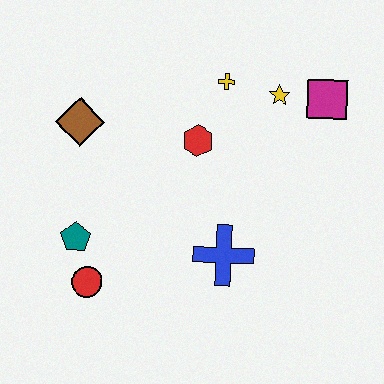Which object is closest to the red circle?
The teal pentagon is closest to the red circle.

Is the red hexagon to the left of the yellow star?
Yes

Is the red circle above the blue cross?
No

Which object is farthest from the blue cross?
The brown diamond is farthest from the blue cross.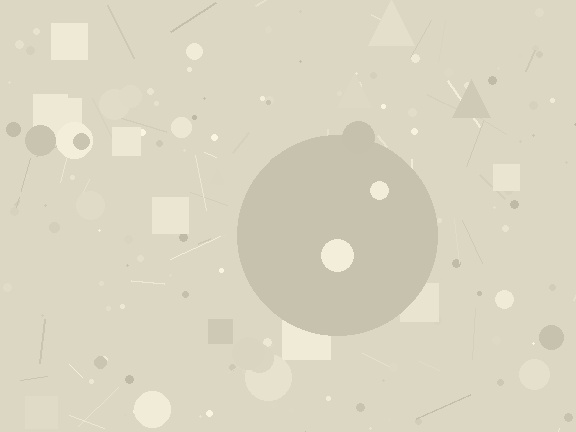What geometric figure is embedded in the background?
A circle is embedded in the background.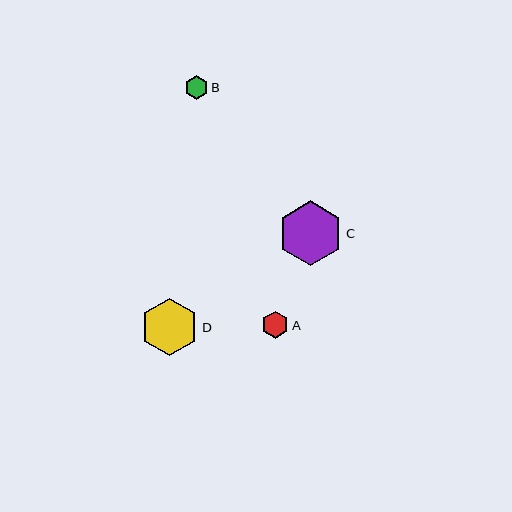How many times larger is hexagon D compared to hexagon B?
Hexagon D is approximately 2.4 times the size of hexagon B.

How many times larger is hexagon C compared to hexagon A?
Hexagon C is approximately 2.4 times the size of hexagon A.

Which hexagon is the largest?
Hexagon C is the largest with a size of approximately 64 pixels.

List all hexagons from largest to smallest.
From largest to smallest: C, D, A, B.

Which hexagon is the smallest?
Hexagon B is the smallest with a size of approximately 24 pixels.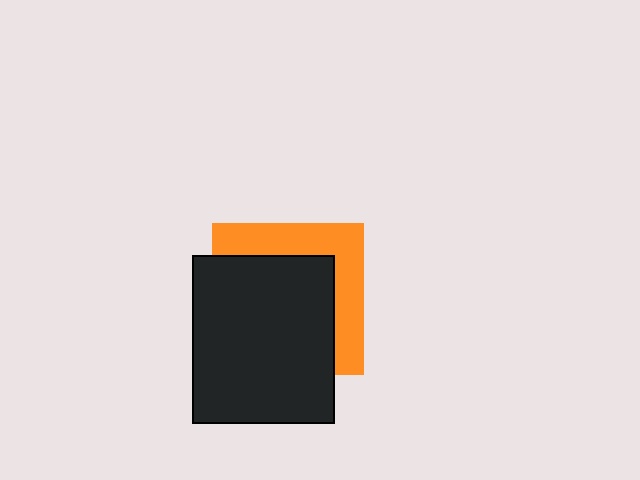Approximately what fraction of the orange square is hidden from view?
Roughly 64% of the orange square is hidden behind the black rectangle.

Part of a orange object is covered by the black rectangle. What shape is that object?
It is a square.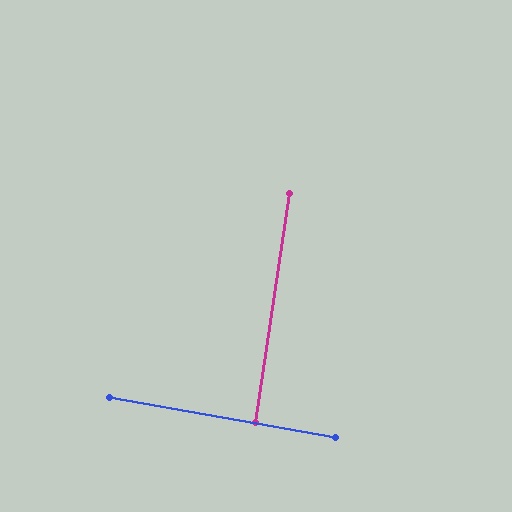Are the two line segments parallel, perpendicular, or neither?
Perpendicular — they meet at approximately 88°.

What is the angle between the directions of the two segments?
Approximately 88 degrees.